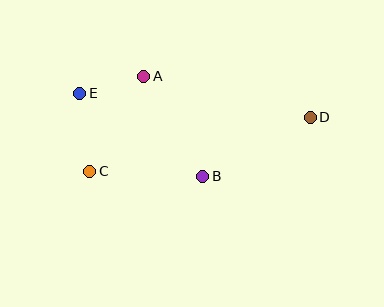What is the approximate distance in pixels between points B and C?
The distance between B and C is approximately 113 pixels.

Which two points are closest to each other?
Points A and E are closest to each other.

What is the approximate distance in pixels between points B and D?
The distance between B and D is approximately 122 pixels.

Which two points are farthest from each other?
Points D and E are farthest from each other.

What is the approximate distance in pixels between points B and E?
The distance between B and E is approximately 148 pixels.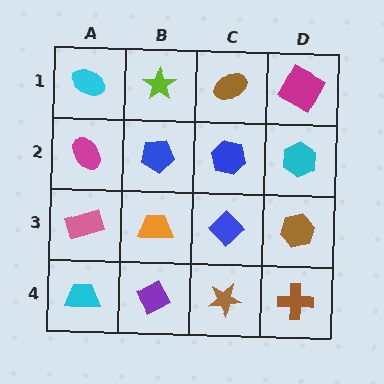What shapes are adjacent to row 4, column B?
An orange trapezoid (row 3, column B), a cyan trapezoid (row 4, column A), a brown star (row 4, column C).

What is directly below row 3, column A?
A cyan trapezoid.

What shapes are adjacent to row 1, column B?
A blue pentagon (row 2, column B), a cyan ellipse (row 1, column A), a brown ellipse (row 1, column C).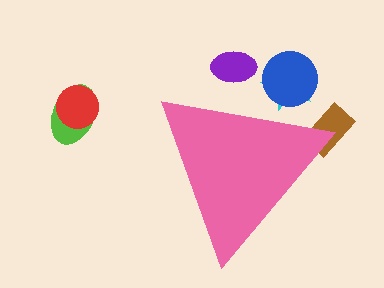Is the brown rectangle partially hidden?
Yes, the brown rectangle is partially hidden behind the pink triangle.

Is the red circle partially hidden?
No, the red circle is fully visible.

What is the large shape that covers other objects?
A pink triangle.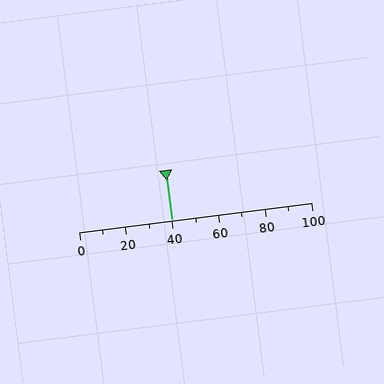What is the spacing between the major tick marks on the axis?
The major ticks are spaced 20 apart.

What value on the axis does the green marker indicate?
The marker indicates approximately 40.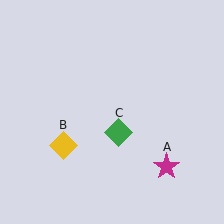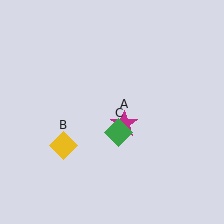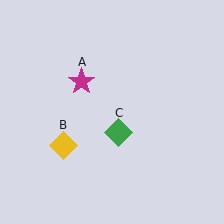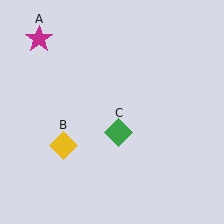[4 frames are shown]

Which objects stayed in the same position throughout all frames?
Yellow diamond (object B) and green diamond (object C) remained stationary.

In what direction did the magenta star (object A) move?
The magenta star (object A) moved up and to the left.